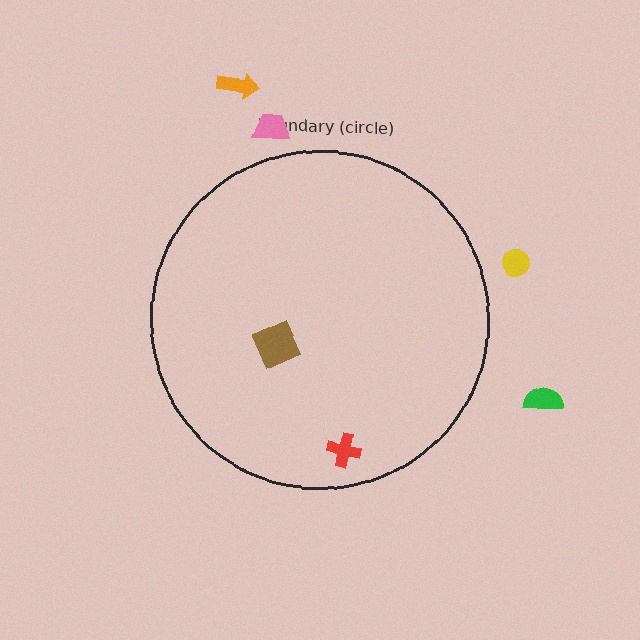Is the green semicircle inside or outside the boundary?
Outside.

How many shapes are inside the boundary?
2 inside, 4 outside.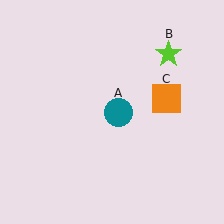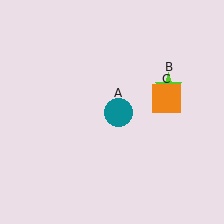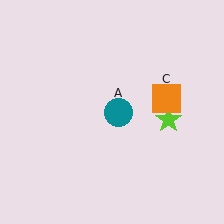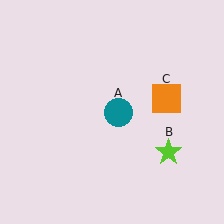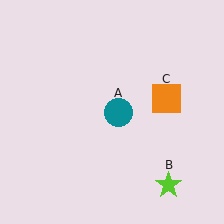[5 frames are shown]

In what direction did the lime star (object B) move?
The lime star (object B) moved down.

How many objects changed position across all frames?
1 object changed position: lime star (object B).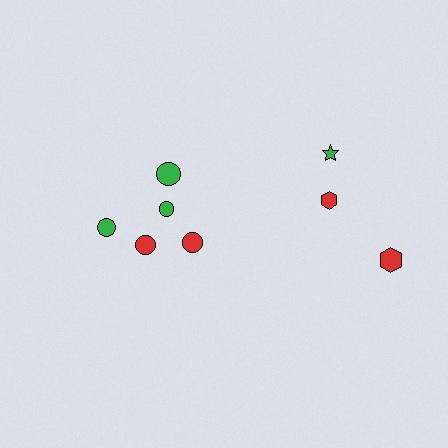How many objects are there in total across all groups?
There are 8 objects.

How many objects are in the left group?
There are 5 objects.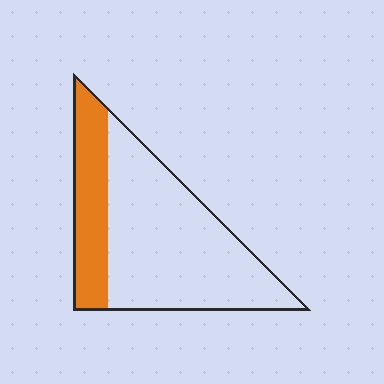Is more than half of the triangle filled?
No.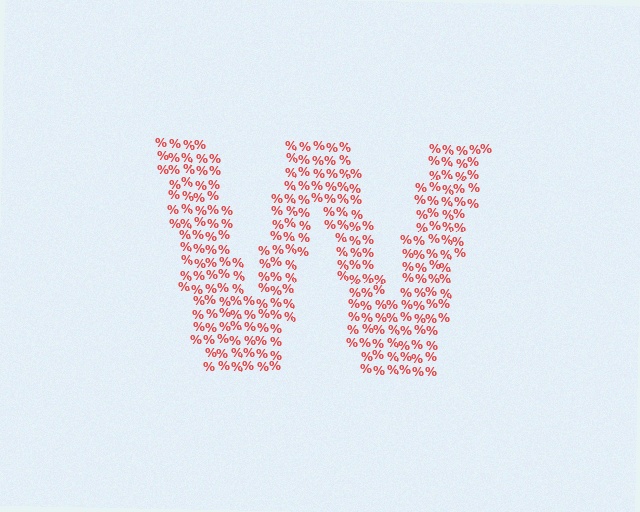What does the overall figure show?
The overall figure shows the letter W.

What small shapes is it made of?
It is made of small percent signs.